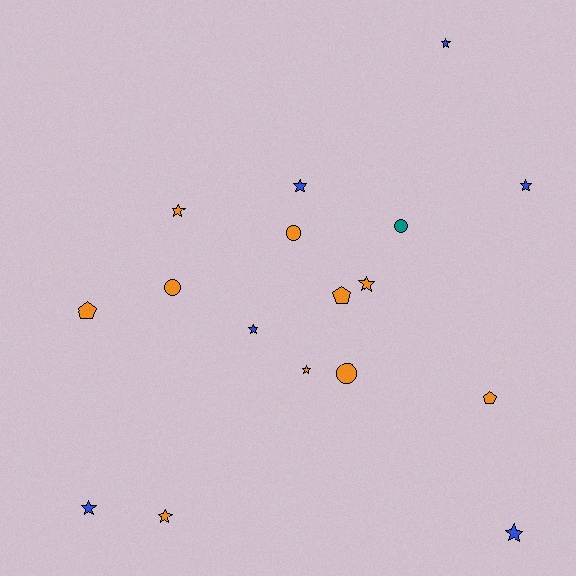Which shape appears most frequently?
Star, with 10 objects.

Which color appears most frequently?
Orange, with 10 objects.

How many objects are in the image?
There are 17 objects.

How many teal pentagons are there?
There are no teal pentagons.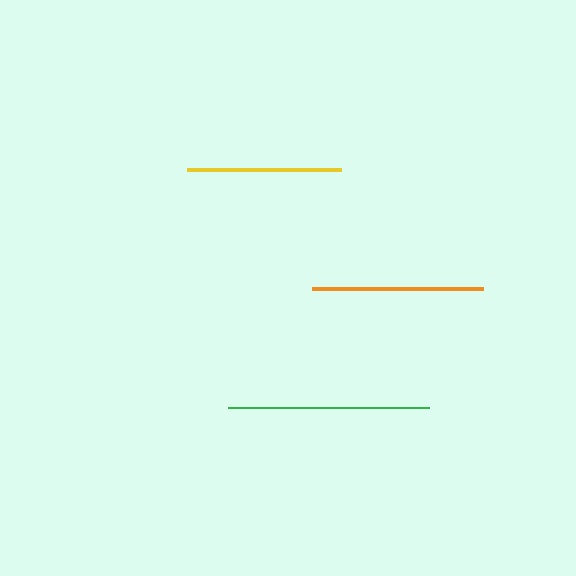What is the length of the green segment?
The green segment is approximately 200 pixels long.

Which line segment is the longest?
The green line is the longest at approximately 200 pixels.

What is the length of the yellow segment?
The yellow segment is approximately 154 pixels long.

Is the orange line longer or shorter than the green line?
The green line is longer than the orange line.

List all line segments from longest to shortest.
From longest to shortest: green, orange, yellow.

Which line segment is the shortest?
The yellow line is the shortest at approximately 154 pixels.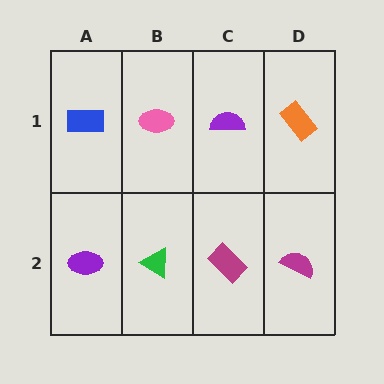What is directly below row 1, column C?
A magenta rectangle.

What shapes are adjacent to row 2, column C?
A purple semicircle (row 1, column C), a green triangle (row 2, column B), a magenta semicircle (row 2, column D).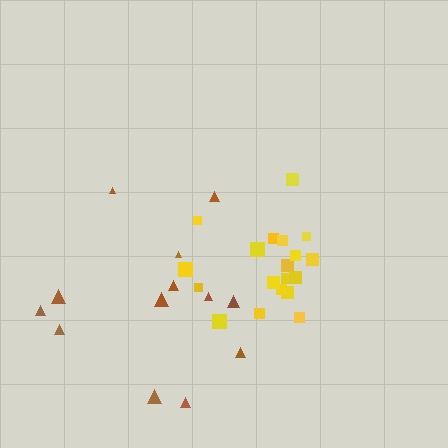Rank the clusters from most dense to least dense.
yellow, brown.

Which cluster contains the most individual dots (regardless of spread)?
Yellow (19).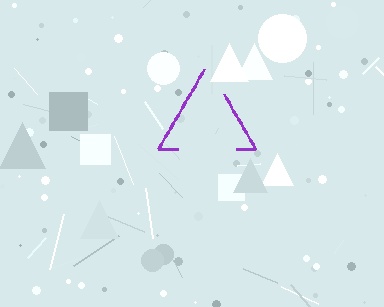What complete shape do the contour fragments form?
The contour fragments form a triangle.